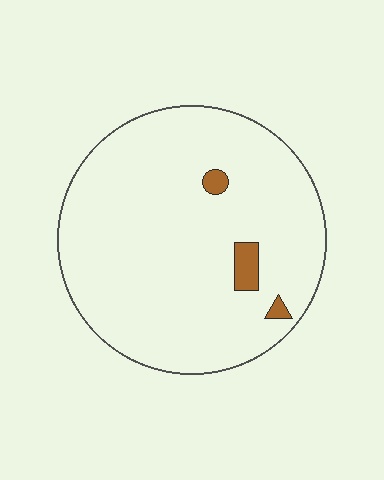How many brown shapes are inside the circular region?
3.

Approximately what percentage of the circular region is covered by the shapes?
Approximately 5%.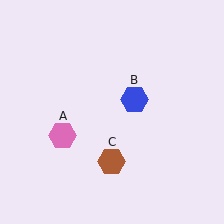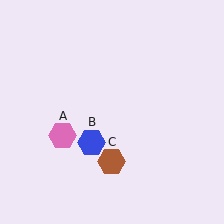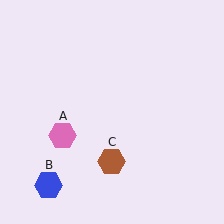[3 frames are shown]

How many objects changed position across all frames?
1 object changed position: blue hexagon (object B).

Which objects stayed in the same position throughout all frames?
Pink hexagon (object A) and brown hexagon (object C) remained stationary.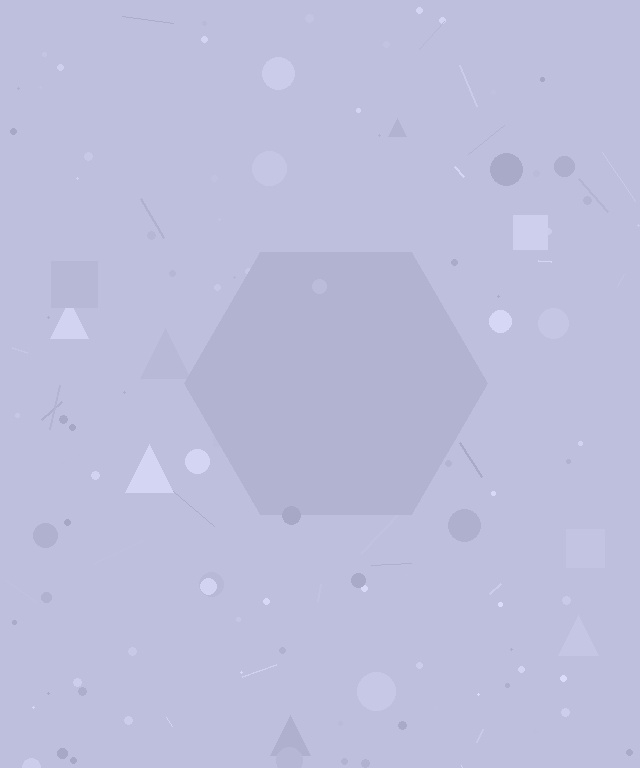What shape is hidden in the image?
A hexagon is hidden in the image.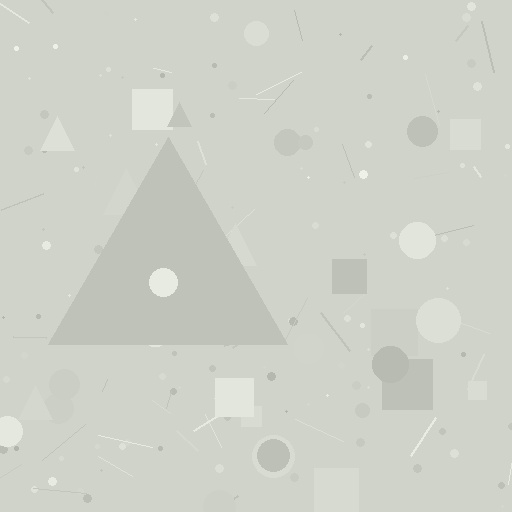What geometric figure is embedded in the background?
A triangle is embedded in the background.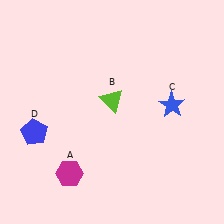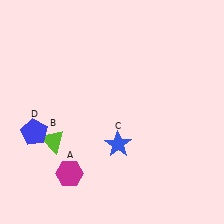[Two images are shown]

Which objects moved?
The objects that moved are: the lime triangle (B), the blue star (C).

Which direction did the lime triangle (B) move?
The lime triangle (B) moved left.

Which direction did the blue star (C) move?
The blue star (C) moved left.